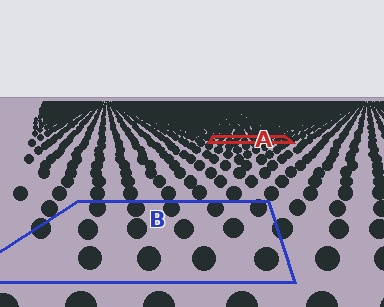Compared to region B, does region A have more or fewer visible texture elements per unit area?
Region A has more texture elements per unit area — they are packed more densely because it is farther away.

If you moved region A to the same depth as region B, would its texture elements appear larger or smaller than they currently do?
They would appear larger. At a closer depth, the same texture elements are projected at a bigger on-screen size.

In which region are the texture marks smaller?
The texture marks are smaller in region A, because it is farther away.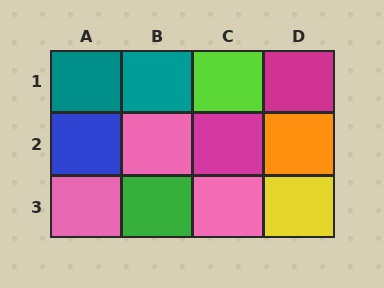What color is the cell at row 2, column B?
Pink.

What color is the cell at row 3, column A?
Pink.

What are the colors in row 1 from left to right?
Teal, teal, lime, magenta.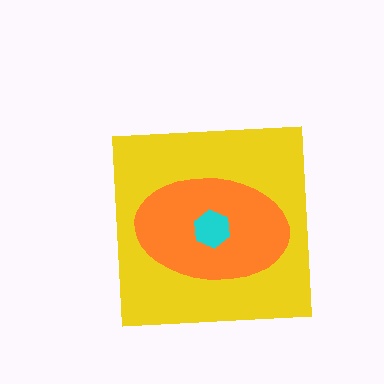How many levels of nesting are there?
3.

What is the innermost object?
The cyan hexagon.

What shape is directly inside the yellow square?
The orange ellipse.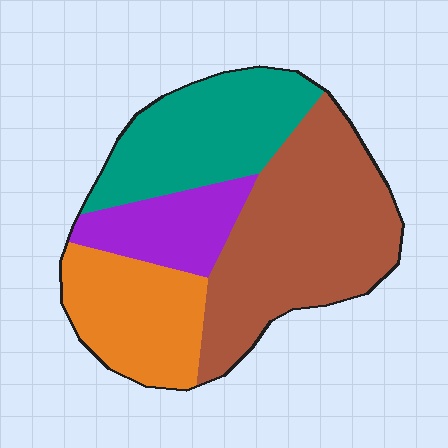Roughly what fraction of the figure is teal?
Teal takes up about one quarter (1/4) of the figure.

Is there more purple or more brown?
Brown.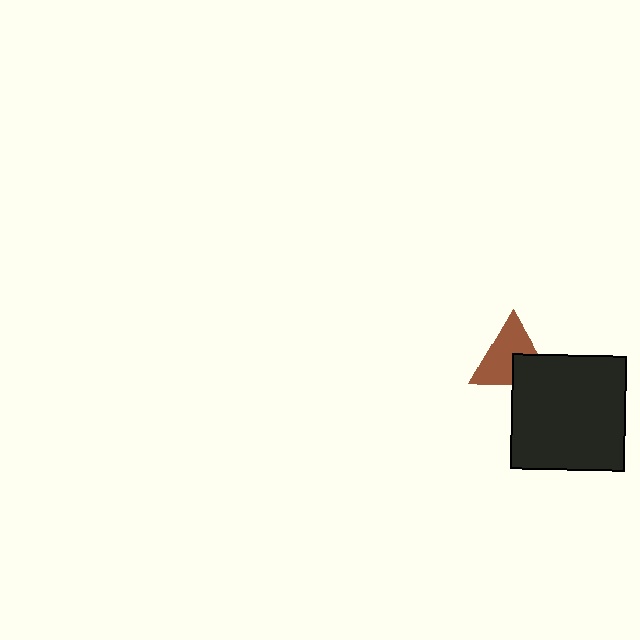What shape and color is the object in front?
The object in front is a black square.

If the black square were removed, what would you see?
You would see the complete brown triangle.